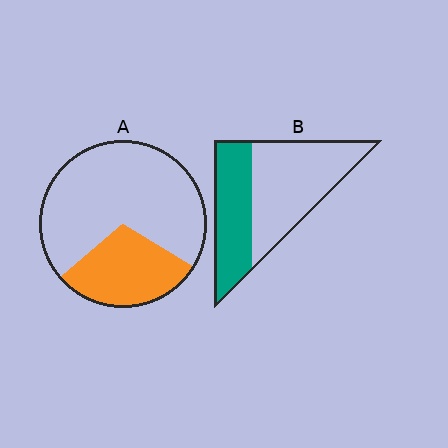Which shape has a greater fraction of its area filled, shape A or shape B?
Shape B.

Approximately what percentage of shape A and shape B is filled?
A is approximately 30% and B is approximately 40%.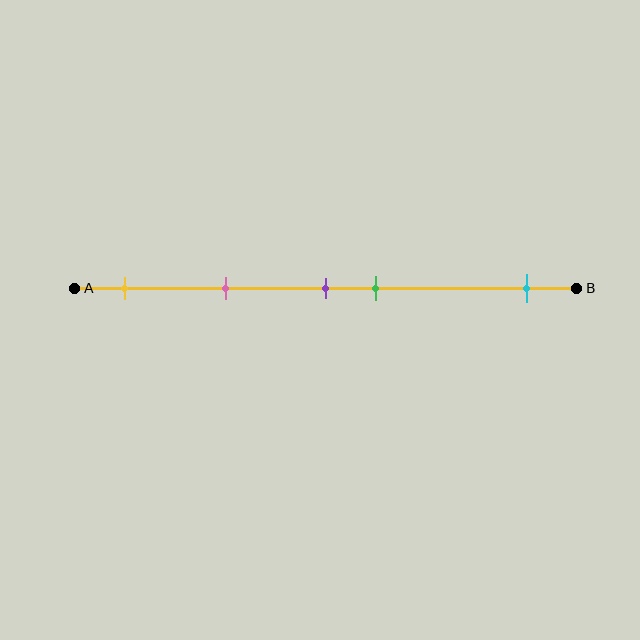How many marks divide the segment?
There are 5 marks dividing the segment.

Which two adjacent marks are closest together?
The purple and green marks are the closest adjacent pair.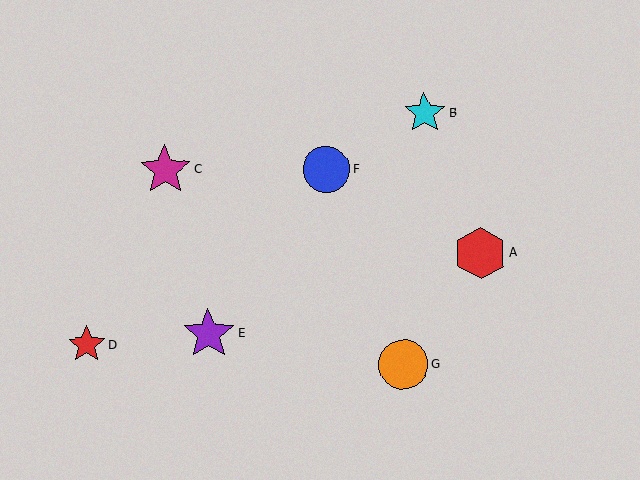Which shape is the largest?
The red hexagon (labeled A) is the largest.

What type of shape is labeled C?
Shape C is a magenta star.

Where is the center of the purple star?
The center of the purple star is at (209, 334).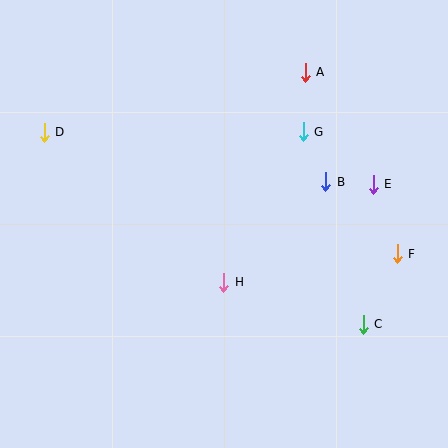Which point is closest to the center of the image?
Point H at (224, 282) is closest to the center.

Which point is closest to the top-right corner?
Point A is closest to the top-right corner.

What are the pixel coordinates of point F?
Point F is at (397, 254).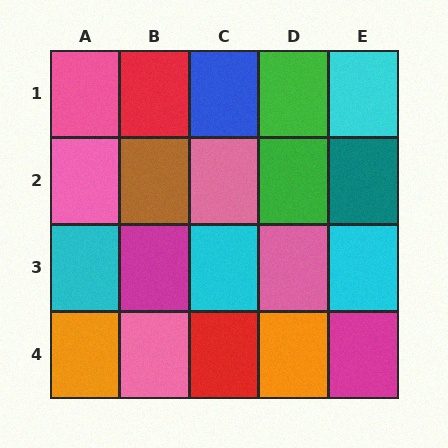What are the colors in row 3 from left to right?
Cyan, magenta, cyan, pink, cyan.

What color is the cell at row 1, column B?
Red.